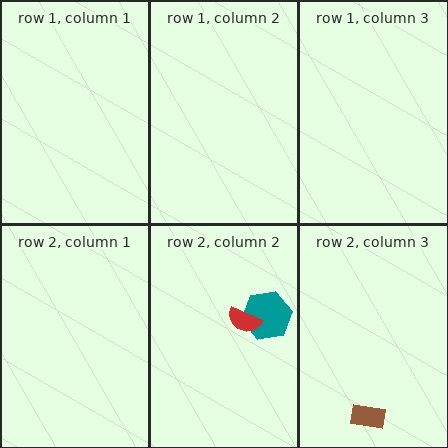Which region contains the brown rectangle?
The row 2, column 3 region.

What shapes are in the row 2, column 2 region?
The teal hexagon, the red semicircle.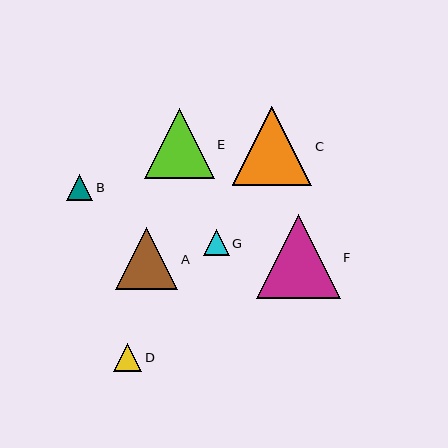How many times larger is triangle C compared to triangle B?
Triangle C is approximately 3.1 times the size of triangle B.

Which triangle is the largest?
Triangle F is the largest with a size of approximately 84 pixels.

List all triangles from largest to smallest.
From largest to smallest: F, C, E, A, D, B, G.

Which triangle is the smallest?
Triangle G is the smallest with a size of approximately 25 pixels.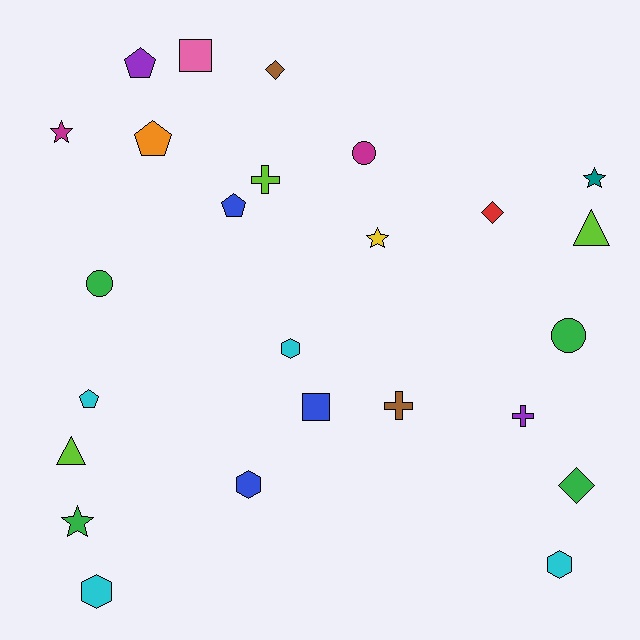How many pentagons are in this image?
There are 4 pentagons.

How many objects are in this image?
There are 25 objects.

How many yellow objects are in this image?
There is 1 yellow object.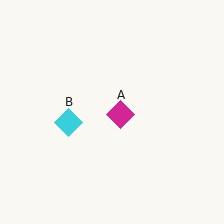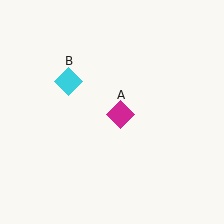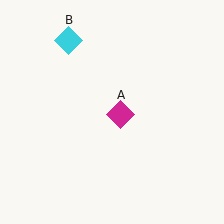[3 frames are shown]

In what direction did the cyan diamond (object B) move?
The cyan diamond (object B) moved up.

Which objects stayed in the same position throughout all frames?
Magenta diamond (object A) remained stationary.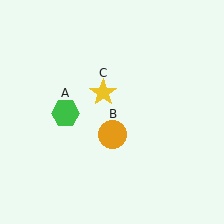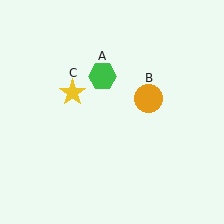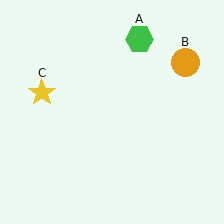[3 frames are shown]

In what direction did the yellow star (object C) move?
The yellow star (object C) moved left.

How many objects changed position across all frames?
3 objects changed position: green hexagon (object A), orange circle (object B), yellow star (object C).